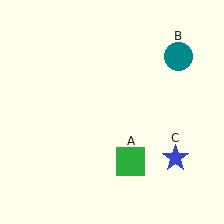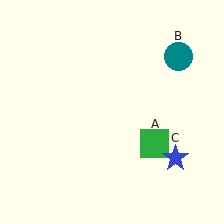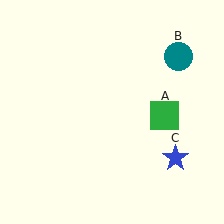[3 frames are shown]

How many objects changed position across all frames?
1 object changed position: green square (object A).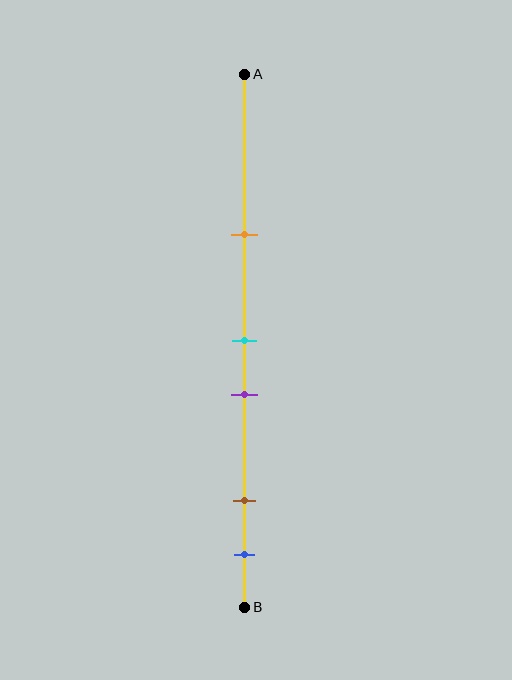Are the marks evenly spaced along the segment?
No, the marks are not evenly spaced.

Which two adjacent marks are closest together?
The cyan and purple marks are the closest adjacent pair.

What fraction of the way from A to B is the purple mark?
The purple mark is approximately 60% (0.6) of the way from A to B.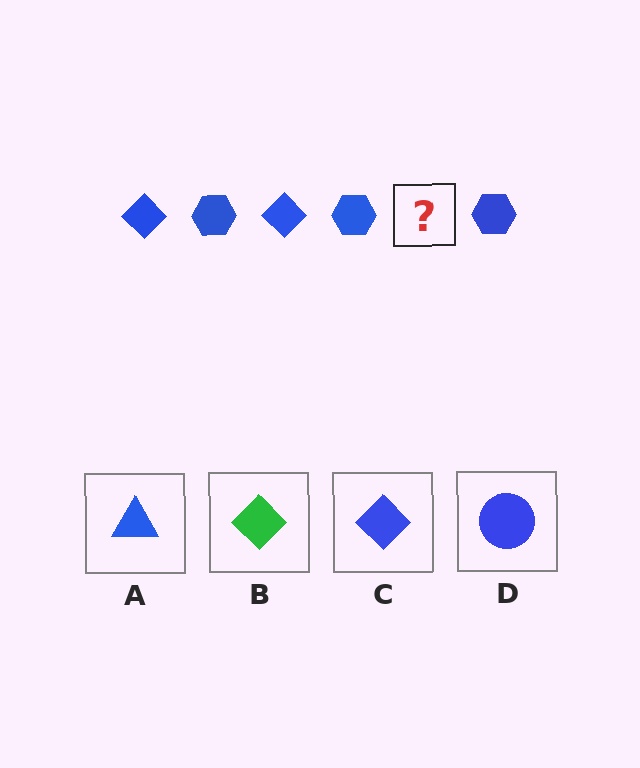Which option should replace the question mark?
Option C.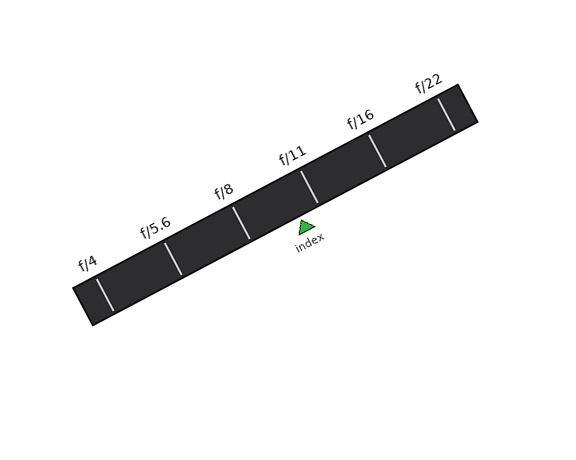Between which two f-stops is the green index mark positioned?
The index mark is between f/8 and f/11.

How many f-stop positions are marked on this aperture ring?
There are 6 f-stop positions marked.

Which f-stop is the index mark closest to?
The index mark is closest to f/11.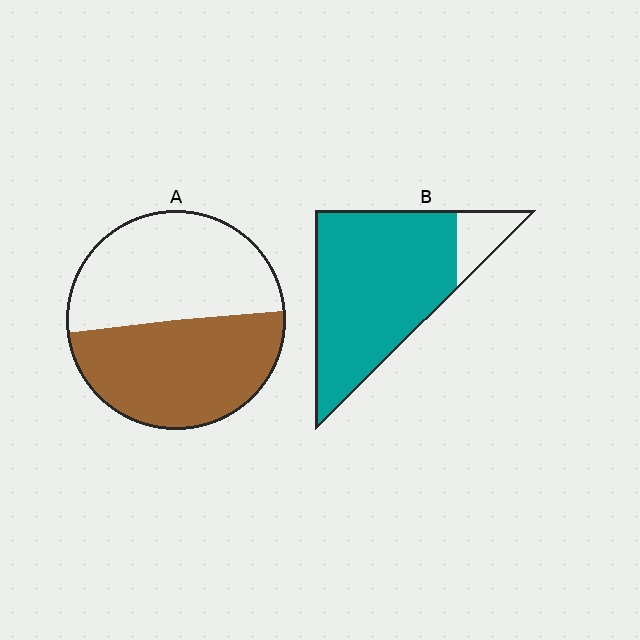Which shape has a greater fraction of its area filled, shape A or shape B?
Shape B.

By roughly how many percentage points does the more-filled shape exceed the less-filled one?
By roughly 40 percentage points (B over A).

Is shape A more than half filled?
Roughly half.